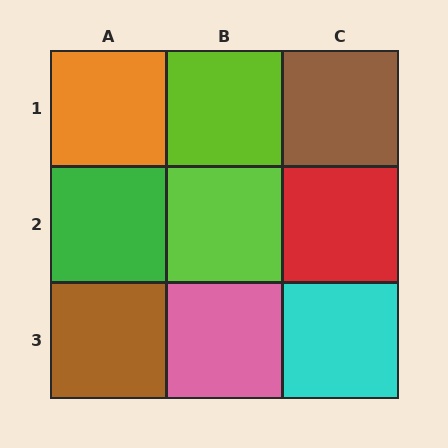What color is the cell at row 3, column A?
Brown.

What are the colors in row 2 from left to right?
Green, lime, red.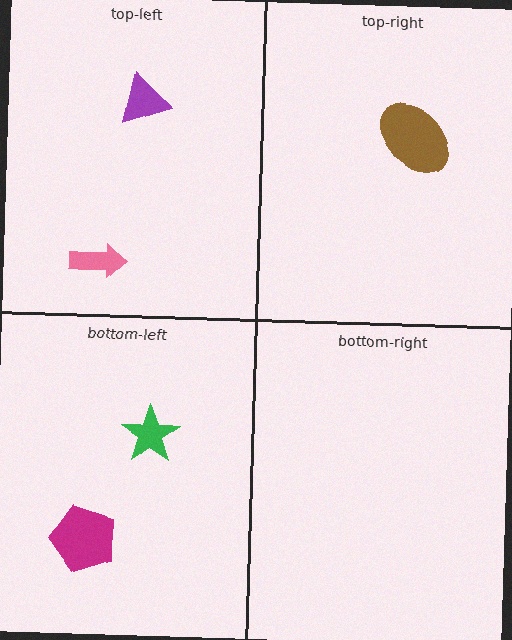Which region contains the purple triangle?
The top-left region.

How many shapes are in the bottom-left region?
2.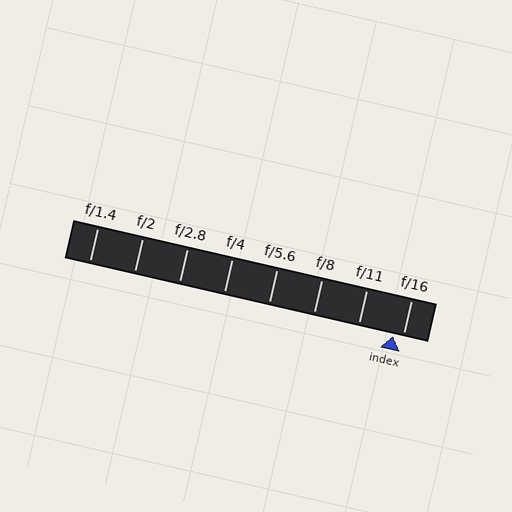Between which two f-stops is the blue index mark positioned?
The index mark is between f/11 and f/16.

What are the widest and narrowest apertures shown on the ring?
The widest aperture shown is f/1.4 and the narrowest is f/16.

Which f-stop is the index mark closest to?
The index mark is closest to f/16.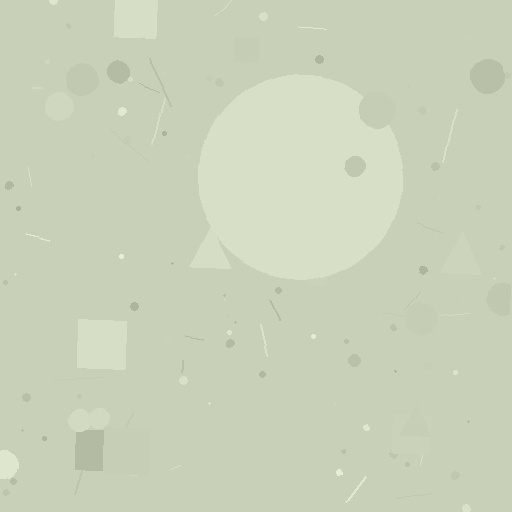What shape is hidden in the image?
A circle is hidden in the image.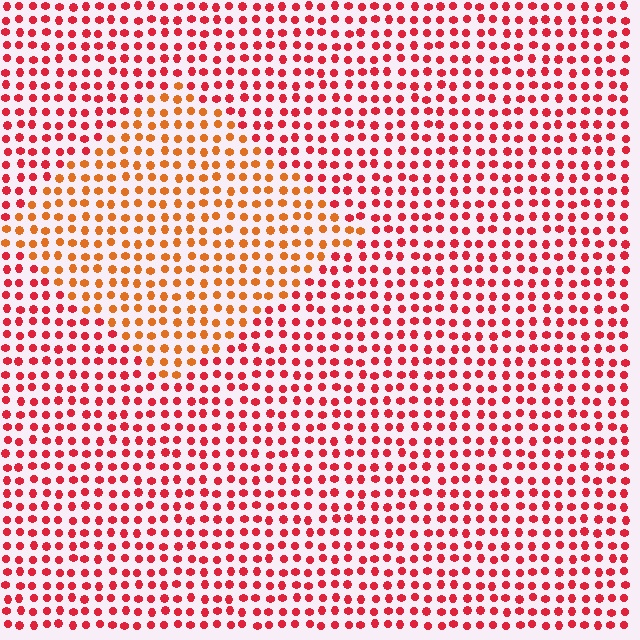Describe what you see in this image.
The image is filled with small red elements in a uniform arrangement. A diamond-shaped region is visible where the elements are tinted to a slightly different hue, forming a subtle color boundary.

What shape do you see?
I see a diamond.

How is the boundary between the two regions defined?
The boundary is defined purely by a slight shift in hue (about 33 degrees). Spacing, size, and orientation are identical on both sides.